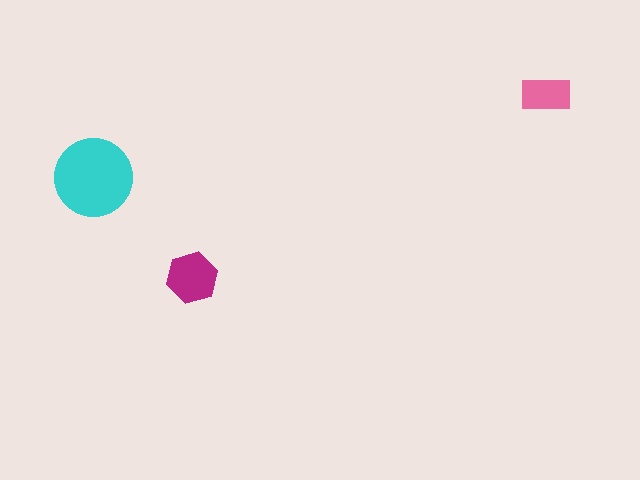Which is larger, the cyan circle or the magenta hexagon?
The cyan circle.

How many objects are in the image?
There are 3 objects in the image.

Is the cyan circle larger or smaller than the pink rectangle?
Larger.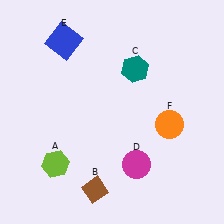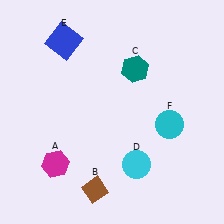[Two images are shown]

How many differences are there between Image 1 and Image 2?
There are 3 differences between the two images.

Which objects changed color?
A changed from lime to magenta. D changed from magenta to cyan. F changed from orange to cyan.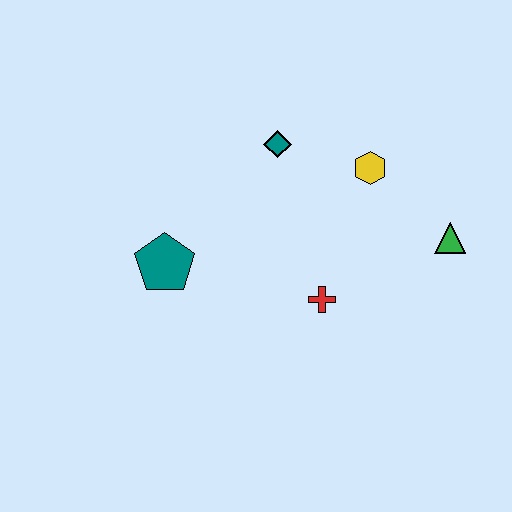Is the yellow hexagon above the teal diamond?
No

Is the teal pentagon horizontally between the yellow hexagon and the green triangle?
No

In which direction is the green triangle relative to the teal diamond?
The green triangle is to the right of the teal diamond.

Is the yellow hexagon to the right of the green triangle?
No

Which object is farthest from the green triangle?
The teal pentagon is farthest from the green triangle.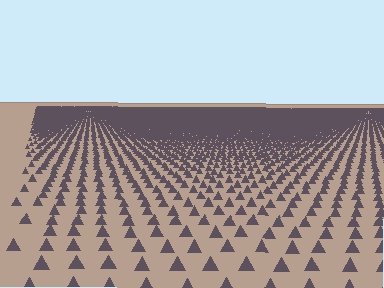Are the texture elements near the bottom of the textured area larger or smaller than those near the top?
Larger. Near the bottom, elements are closer to the viewer and appear at a bigger on-screen size.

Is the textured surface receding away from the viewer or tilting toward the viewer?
The surface is receding away from the viewer. Texture elements get smaller and denser toward the top.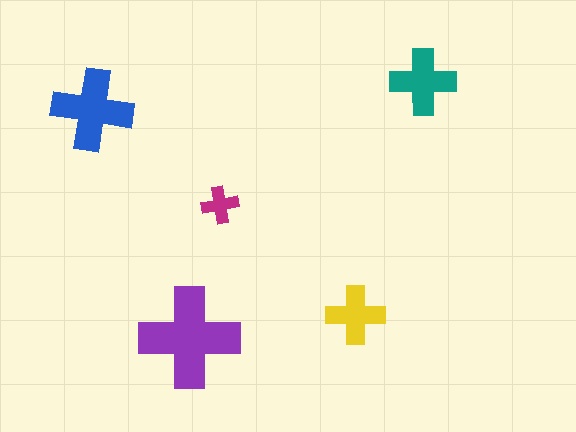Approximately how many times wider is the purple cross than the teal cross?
About 1.5 times wider.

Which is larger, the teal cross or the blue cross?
The blue one.